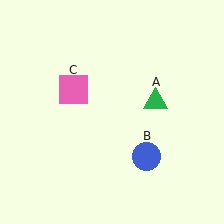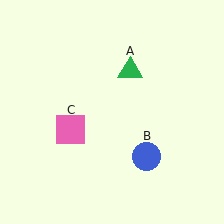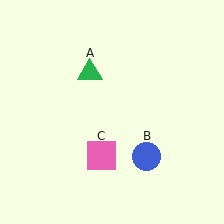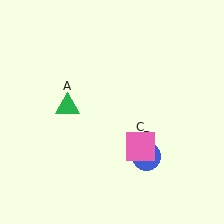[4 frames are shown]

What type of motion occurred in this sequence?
The green triangle (object A), pink square (object C) rotated counterclockwise around the center of the scene.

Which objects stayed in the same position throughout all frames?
Blue circle (object B) remained stationary.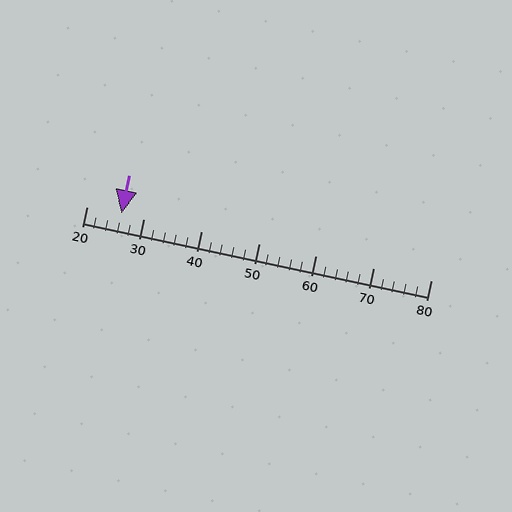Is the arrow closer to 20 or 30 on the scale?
The arrow is closer to 30.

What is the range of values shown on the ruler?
The ruler shows values from 20 to 80.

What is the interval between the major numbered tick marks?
The major tick marks are spaced 10 units apart.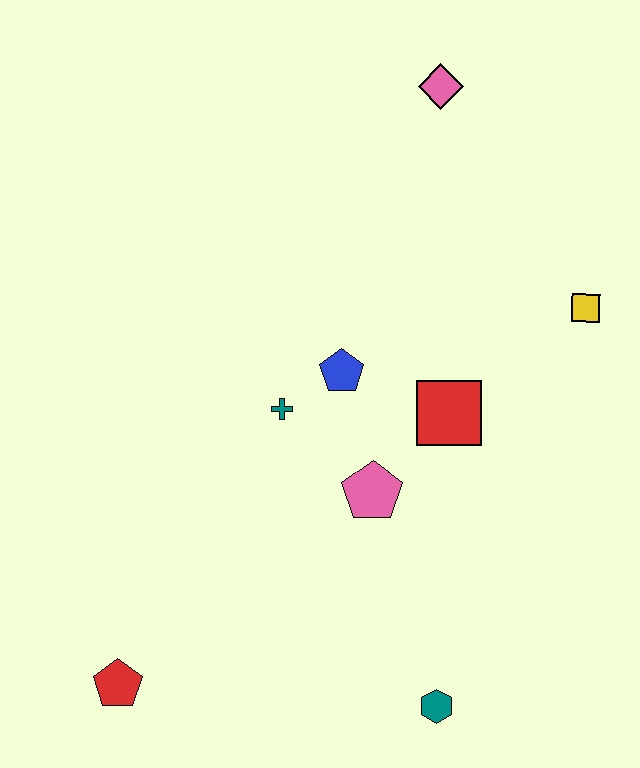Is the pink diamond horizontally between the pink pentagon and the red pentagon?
No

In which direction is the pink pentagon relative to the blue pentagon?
The pink pentagon is below the blue pentagon.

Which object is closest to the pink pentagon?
The red square is closest to the pink pentagon.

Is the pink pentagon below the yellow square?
Yes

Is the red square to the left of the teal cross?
No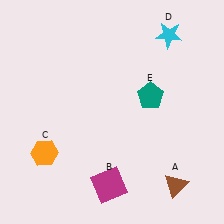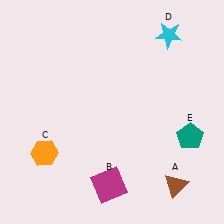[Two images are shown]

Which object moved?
The teal pentagon (E) moved down.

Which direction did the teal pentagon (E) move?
The teal pentagon (E) moved down.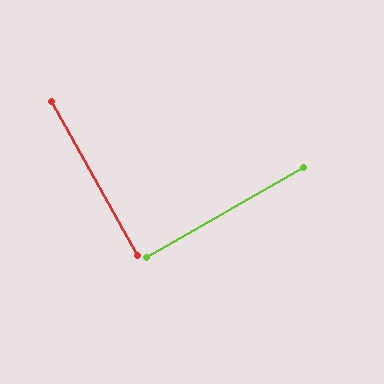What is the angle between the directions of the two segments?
Approximately 89 degrees.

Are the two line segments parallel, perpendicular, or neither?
Perpendicular — they meet at approximately 89°.